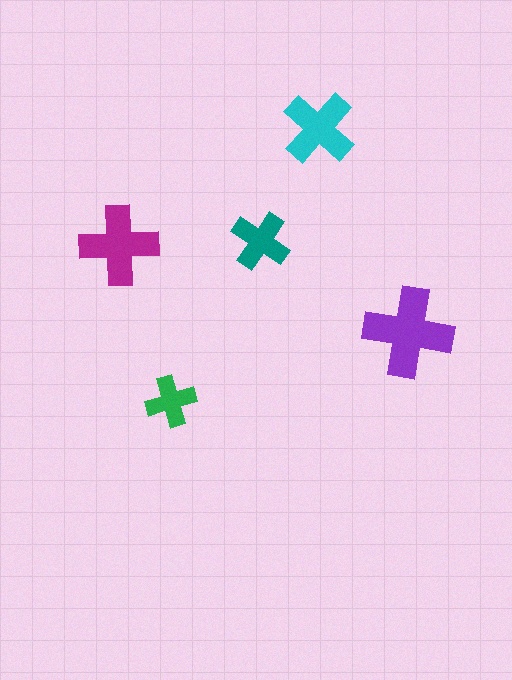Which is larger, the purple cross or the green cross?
The purple one.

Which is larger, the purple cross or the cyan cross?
The purple one.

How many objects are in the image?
There are 5 objects in the image.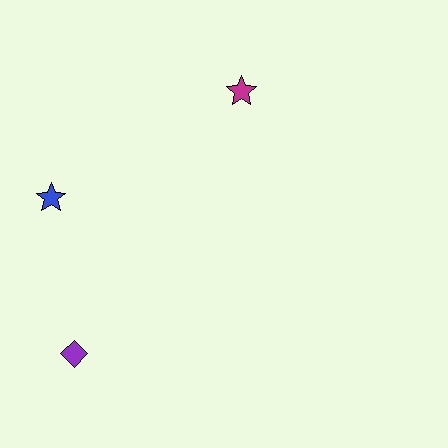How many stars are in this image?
There are 2 stars.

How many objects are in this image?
There are 3 objects.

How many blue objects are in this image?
There is 1 blue object.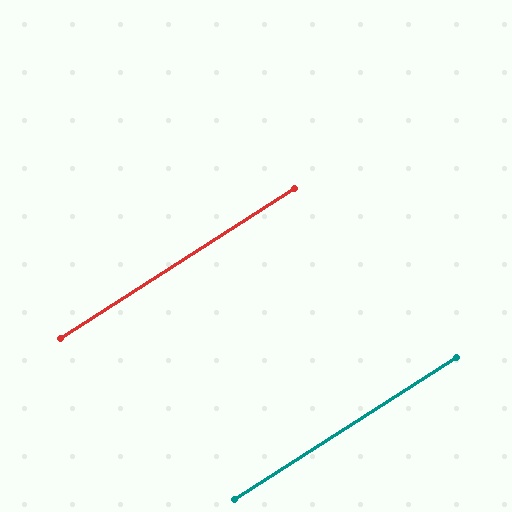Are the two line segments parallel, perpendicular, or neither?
Parallel — their directions differ by only 0.1°.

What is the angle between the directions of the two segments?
Approximately 0 degrees.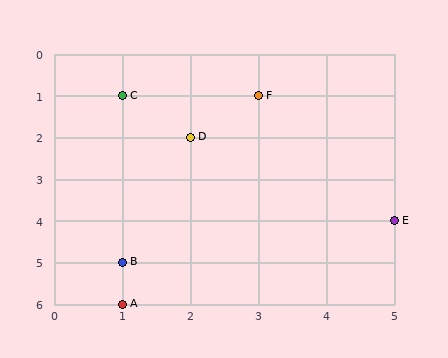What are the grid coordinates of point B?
Point B is at grid coordinates (1, 5).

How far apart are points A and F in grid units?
Points A and F are 2 columns and 5 rows apart (about 5.4 grid units diagonally).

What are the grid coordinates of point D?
Point D is at grid coordinates (2, 2).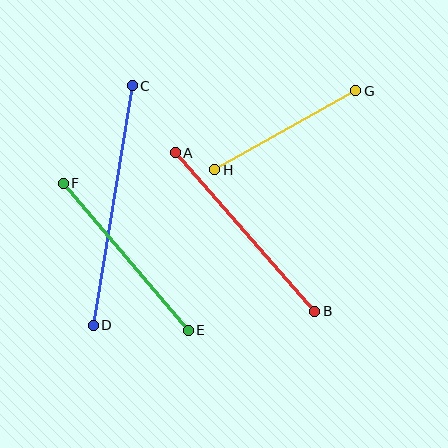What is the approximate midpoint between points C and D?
The midpoint is at approximately (113, 206) pixels.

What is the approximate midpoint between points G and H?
The midpoint is at approximately (285, 130) pixels.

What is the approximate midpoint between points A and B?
The midpoint is at approximately (245, 232) pixels.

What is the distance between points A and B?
The distance is approximately 211 pixels.